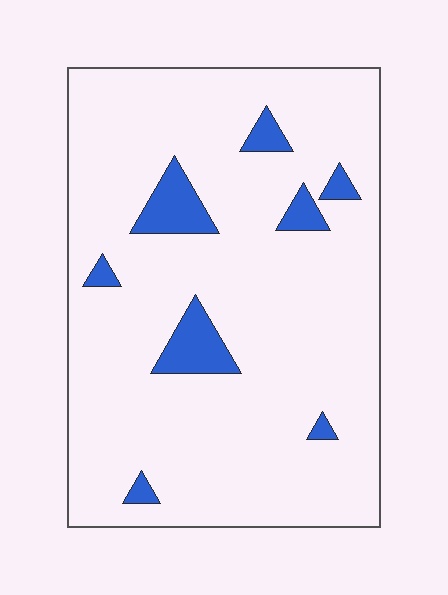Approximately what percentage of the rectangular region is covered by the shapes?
Approximately 10%.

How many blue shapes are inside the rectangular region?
8.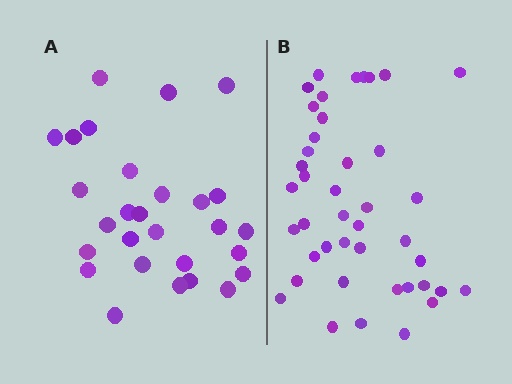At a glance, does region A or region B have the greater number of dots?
Region B (the right region) has more dots.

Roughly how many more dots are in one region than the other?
Region B has approximately 15 more dots than region A.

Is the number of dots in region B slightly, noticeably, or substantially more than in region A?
Region B has substantially more. The ratio is roughly 1.5 to 1.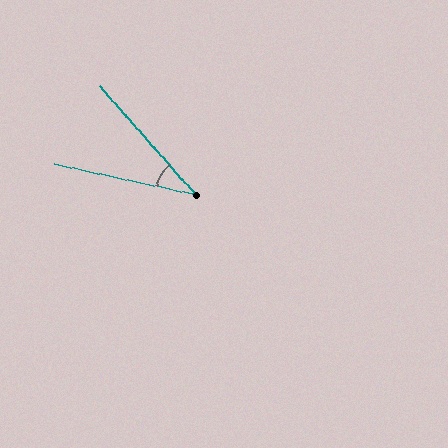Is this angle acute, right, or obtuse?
It is acute.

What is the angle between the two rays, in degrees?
Approximately 37 degrees.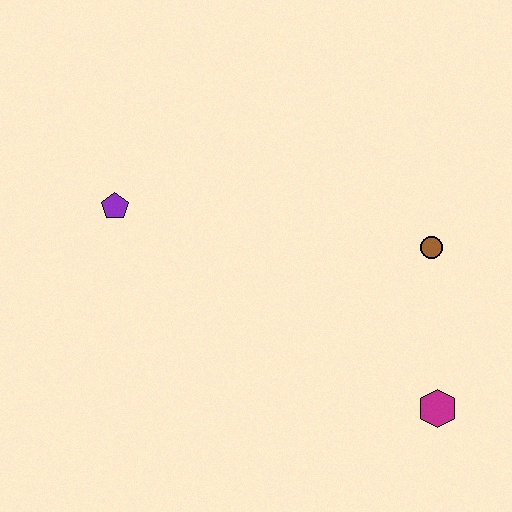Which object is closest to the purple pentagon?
The brown circle is closest to the purple pentagon.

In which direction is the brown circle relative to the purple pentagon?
The brown circle is to the right of the purple pentagon.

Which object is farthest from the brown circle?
The purple pentagon is farthest from the brown circle.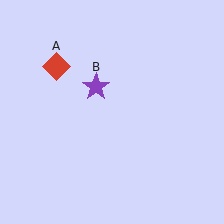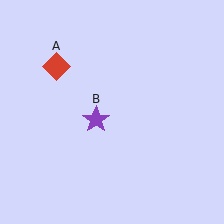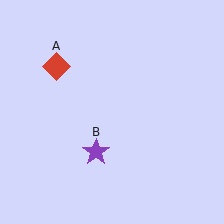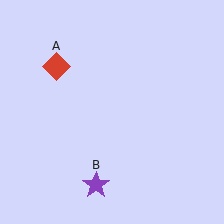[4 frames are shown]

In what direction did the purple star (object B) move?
The purple star (object B) moved down.